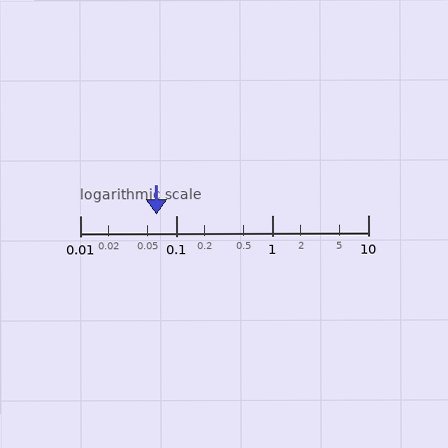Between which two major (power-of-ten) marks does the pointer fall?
The pointer is between 0.01 and 0.1.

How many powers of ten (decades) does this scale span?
The scale spans 3 decades, from 0.01 to 10.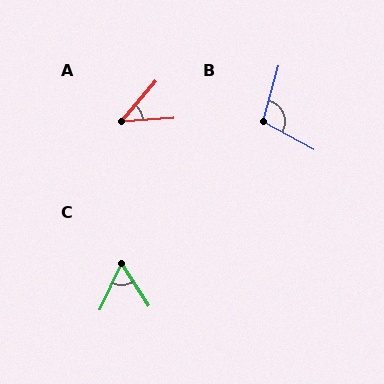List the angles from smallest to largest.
A (46°), C (59°), B (102°).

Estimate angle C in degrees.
Approximately 59 degrees.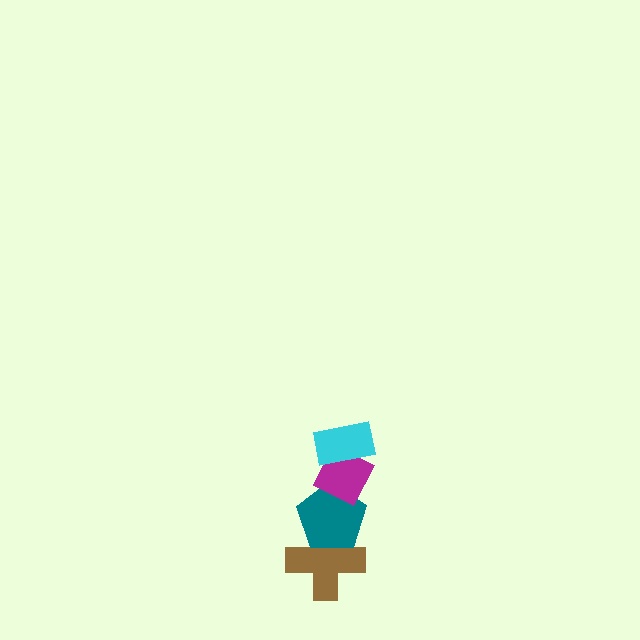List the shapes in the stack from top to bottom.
From top to bottom: the cyan rectangle, the magenta diamond, the teal pentagon, the brown cross.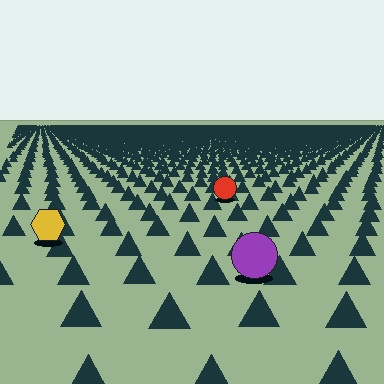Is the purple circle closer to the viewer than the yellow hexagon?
Yes. The purple circle is closer — you can tell from the texture gradient: the ground texture is coarser near it.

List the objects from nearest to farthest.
From nearest to farthest: the purple circle, the yellow hexagon, the red circle.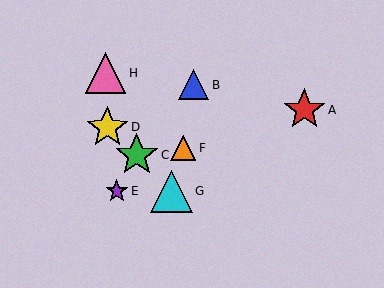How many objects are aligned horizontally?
2 objects (E, G) are aligned horizontally.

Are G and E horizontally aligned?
Yes, both are at y≈191.